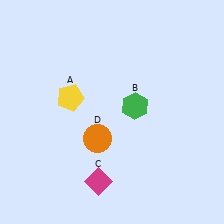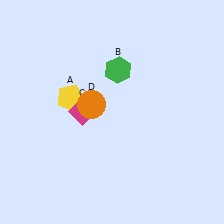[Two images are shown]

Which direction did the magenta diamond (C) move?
The magenta diamond (C) moved up.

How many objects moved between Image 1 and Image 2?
3 objects moved between the two images.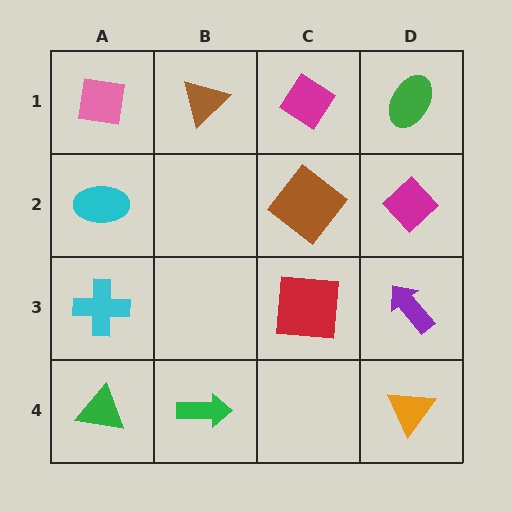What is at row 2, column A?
A cyan ellipse.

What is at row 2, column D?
A magenta diamond.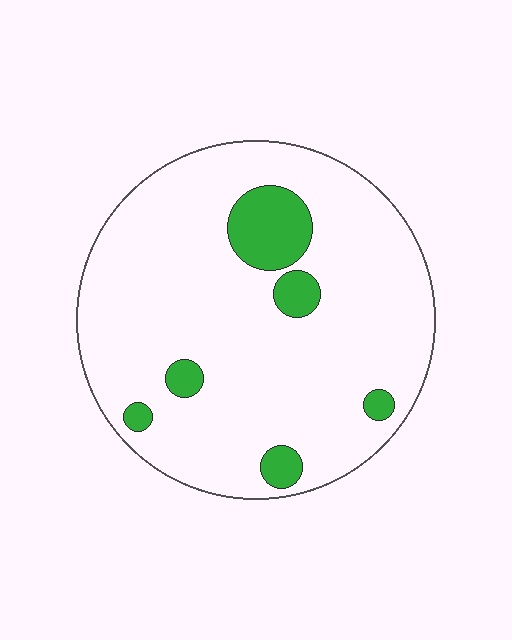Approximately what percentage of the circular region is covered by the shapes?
Approximately 10%.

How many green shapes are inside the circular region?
6.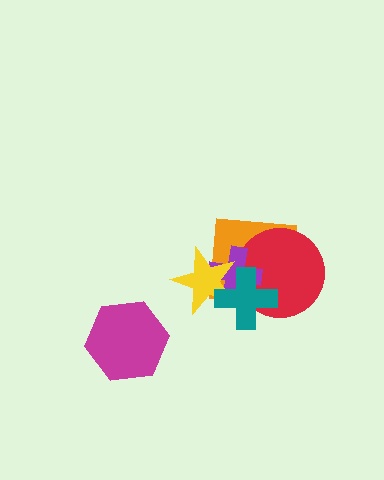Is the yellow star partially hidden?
Yes, it is partially covered by another shape.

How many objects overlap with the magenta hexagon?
0 objects overlap with the magenta hexagon.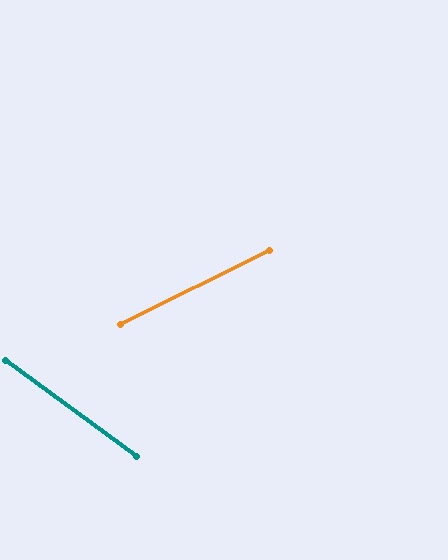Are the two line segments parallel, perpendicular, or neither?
Neither parallel nor perpendicular — they differ by about 63°.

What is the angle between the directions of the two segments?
Approximately 63 degrees.